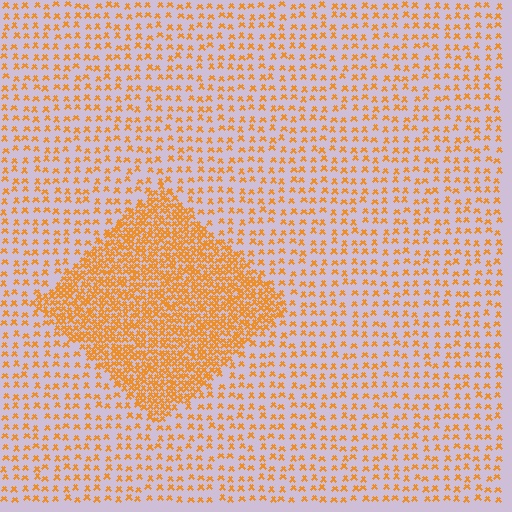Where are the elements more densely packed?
The elements are more densely packed inside the diamond boundary.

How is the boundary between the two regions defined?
The boundary is defined by a change in element density (approximately 2.8x ratio). All elements are the same color, size, and shape.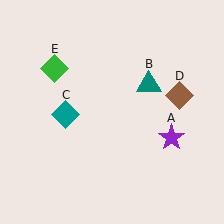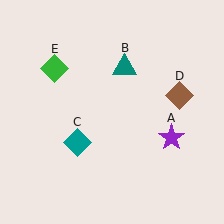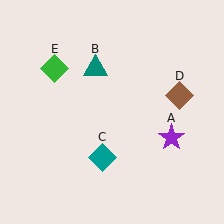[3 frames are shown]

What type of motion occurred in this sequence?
The teal triangle (object B), teal diamond (object C) rotated counterclockwise around the center of the scene.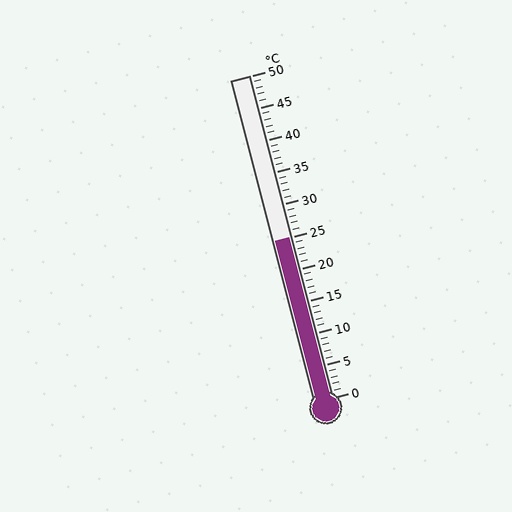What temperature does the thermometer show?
The thermometer shows approximately 25°C.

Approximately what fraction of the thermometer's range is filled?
The thermometer is filled to approximately 50% of its range.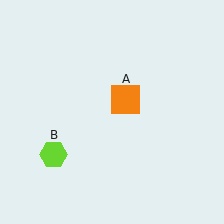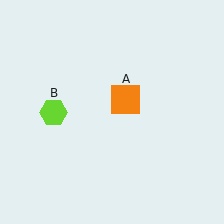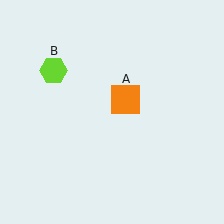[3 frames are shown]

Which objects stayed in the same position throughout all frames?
Orange square (object A) remained stationary.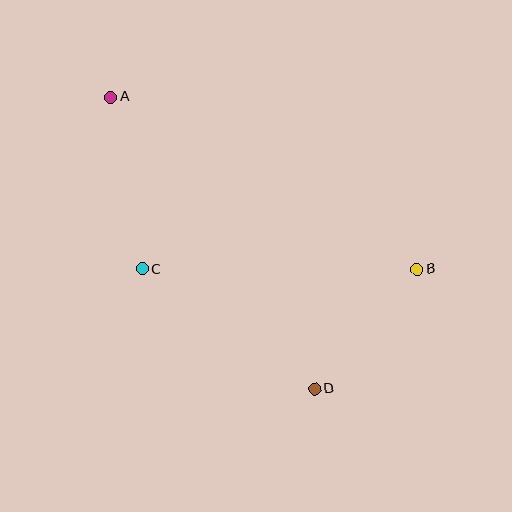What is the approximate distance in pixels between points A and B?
The distance between A and B is approximately 351 pixels.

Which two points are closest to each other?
Points B and D are closest to each other.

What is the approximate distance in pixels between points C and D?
The distance between C and D is approximately 210 pixels.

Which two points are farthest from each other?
Points A and D are farthest from each other.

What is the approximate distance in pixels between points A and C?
The distance between A and C is approximately 174 pixels.